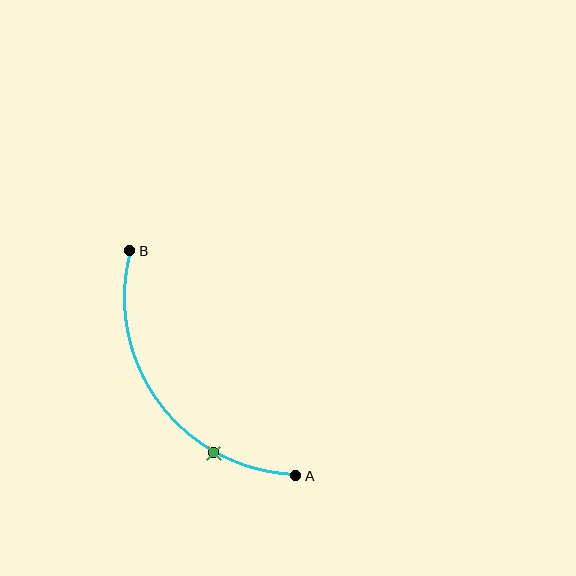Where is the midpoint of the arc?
The arc midpoint is the point on the curve farthest from the straight line joining A and B. It sits below and to the left of that line.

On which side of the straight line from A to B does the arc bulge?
The arc bulges below and to the left of the straight line connecting A and B.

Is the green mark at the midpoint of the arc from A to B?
No. The green mark lies on the arc but is closer to endpoint A. The arc midpoint would be at the point on the curve equidistant along the arc from both A and B.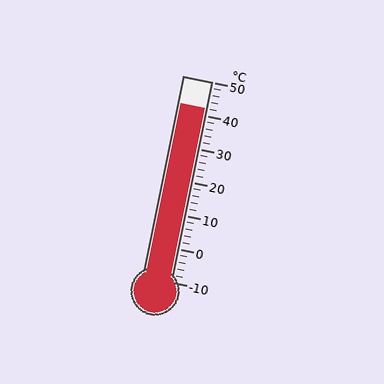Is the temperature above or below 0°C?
The temperature is above 0°C.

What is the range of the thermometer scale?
The thermometer scale ranges from -10°C to 50°C.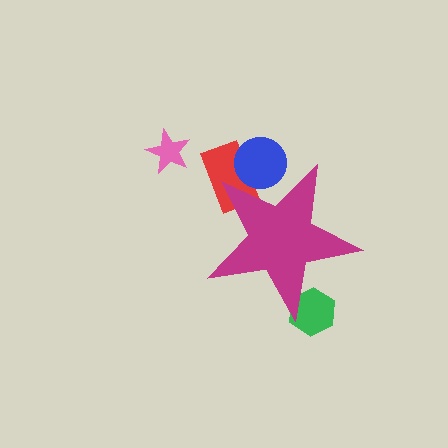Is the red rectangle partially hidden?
Yes, the red rectangle is partially hidden behind the magenta star.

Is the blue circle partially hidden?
Yes, the blue circle is partially hidden behind the magenta star.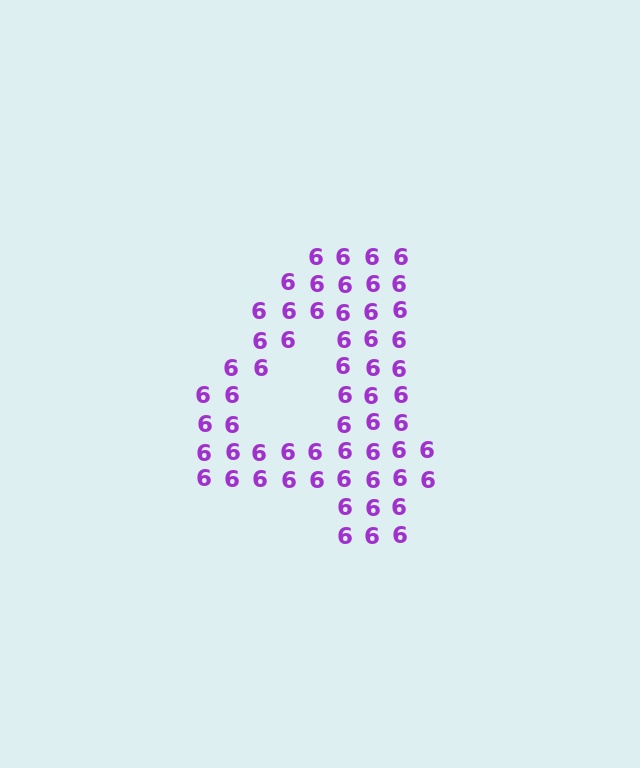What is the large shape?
The large shape is the digit 4.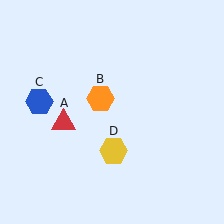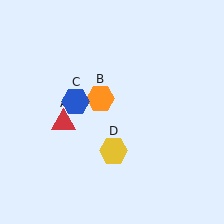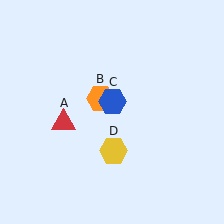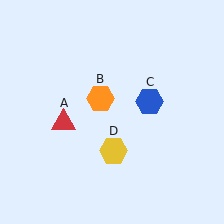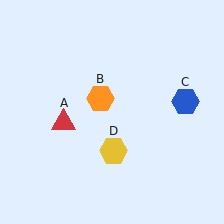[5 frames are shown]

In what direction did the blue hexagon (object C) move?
The blue hexagon (object C) moved right.